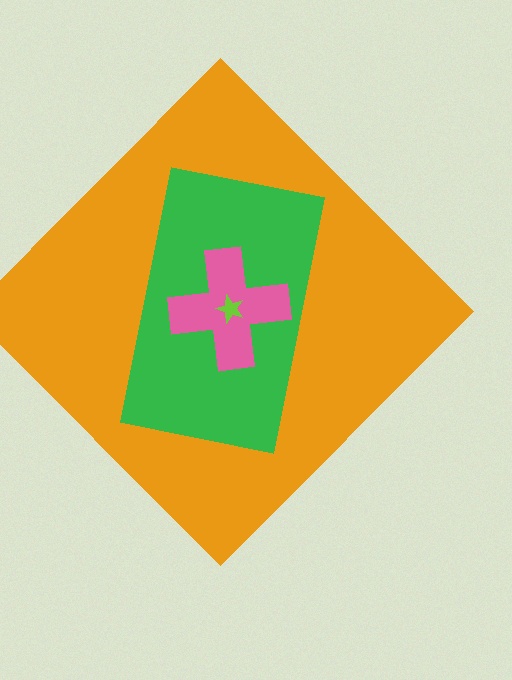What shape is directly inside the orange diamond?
The green rectangle.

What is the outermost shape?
The orange diamond.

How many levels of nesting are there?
4.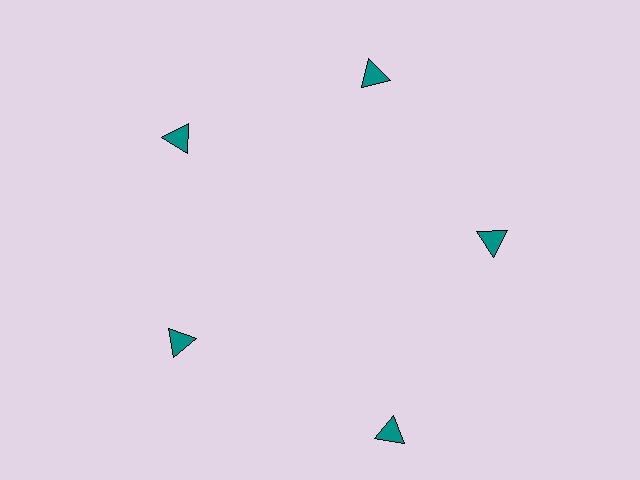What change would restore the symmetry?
The symmetry would be restored by moving it inward, back onto the ring so that all 5 triangles sit at equal angles and equal distance from the center.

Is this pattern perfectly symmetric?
No. The 5 teal triangles are arranged in a ring, but one element near the 5 o'clock position is pushed outward from the center, breaking the 5-fold rotational symmetry.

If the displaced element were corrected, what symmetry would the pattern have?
It would have 5-fold rotational symmetry — the pattern would map onto itself every 72 degrees.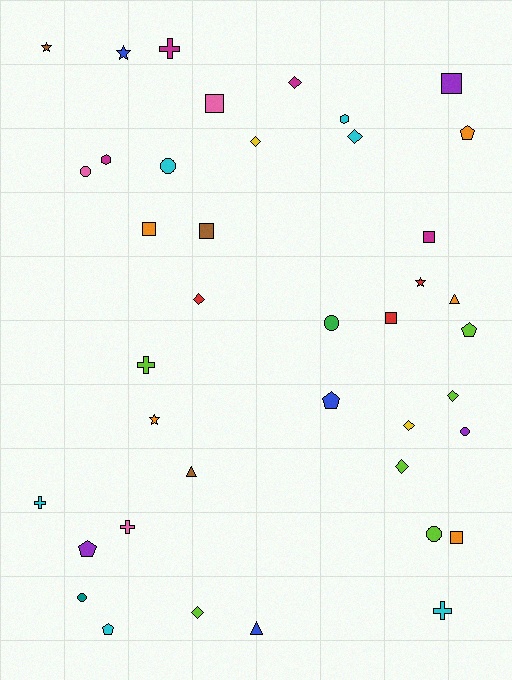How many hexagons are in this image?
There are 2 hexagons.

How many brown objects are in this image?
There are 3 brown objects.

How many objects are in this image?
There are 40 objects.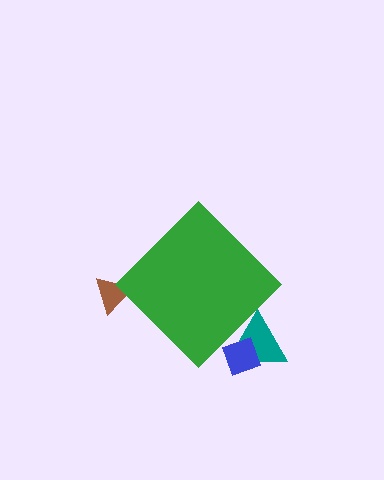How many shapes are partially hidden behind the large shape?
3 shapes are partially hidden.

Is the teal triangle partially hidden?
Yes, the teal triangle is partially hidden behind the green diamond.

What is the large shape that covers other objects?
A green diamond.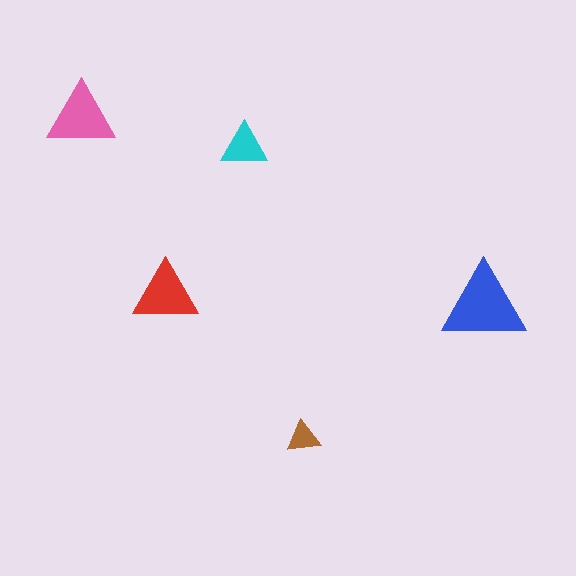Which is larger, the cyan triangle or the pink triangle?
The pink one.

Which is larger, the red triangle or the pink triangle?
The pink one.